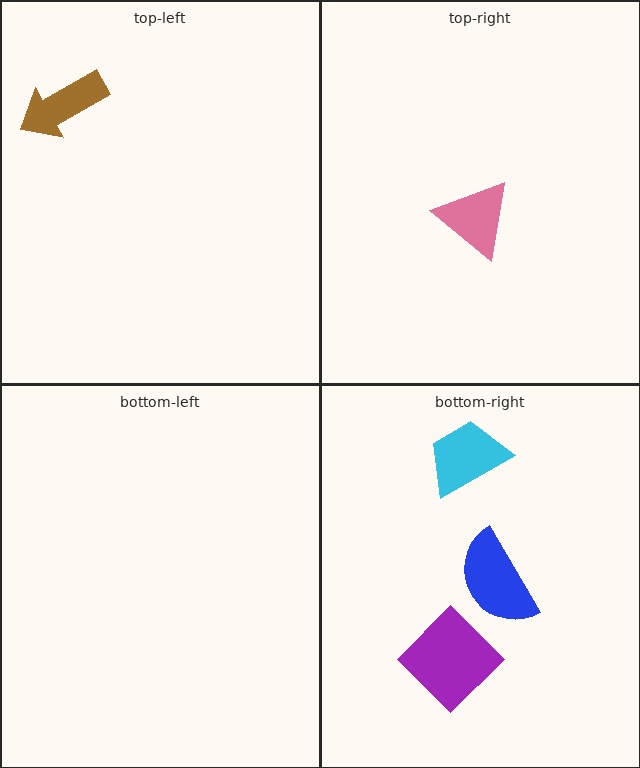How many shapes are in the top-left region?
1.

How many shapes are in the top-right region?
1.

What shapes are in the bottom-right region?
The blue semicircle, the purple diamond, the cyan trapezoid.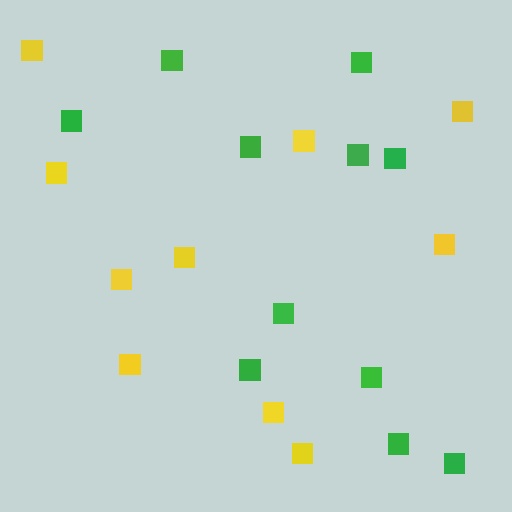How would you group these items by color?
There are 2 groups: one group of yellow squares (10) and one group of green squares (11).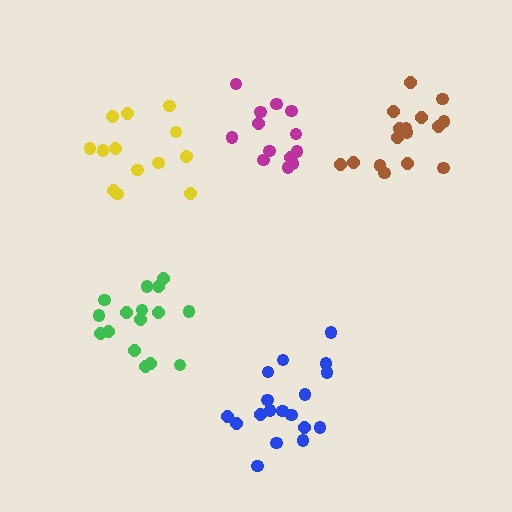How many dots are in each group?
Group 1: 16 dots, Group 2: 18 dots, Group 3: 13 dots, Group 4: 16 dots, Group 5: 13 dots (76 total).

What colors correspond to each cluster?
The clusters are colored: green, blue, magenta, brown, yellow.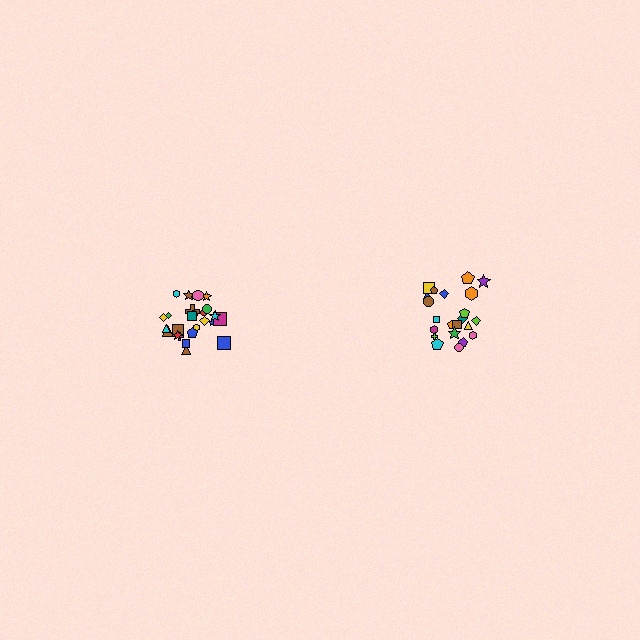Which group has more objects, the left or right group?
The left group.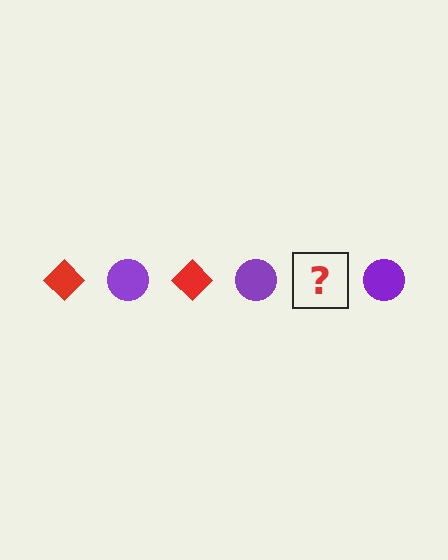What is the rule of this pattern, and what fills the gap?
The rule is that the pattern alternates between red diamond and purple circle. The gap should be filled with a red diamond.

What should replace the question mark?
The question mark should be replaced with a red diamond.